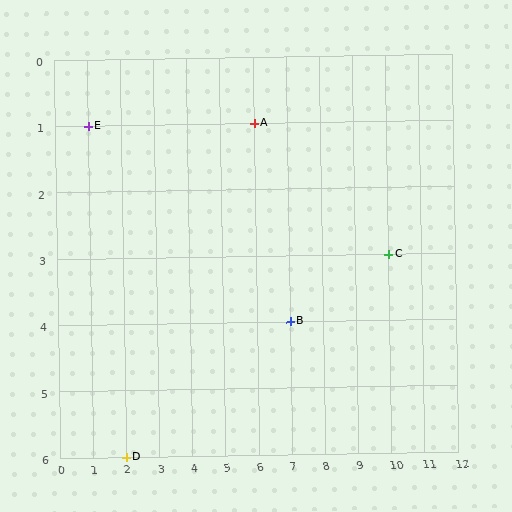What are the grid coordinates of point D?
Point D is at grid coordinates (2, 6).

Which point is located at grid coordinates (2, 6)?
Point D is at (2, 6).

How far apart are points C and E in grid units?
Points C and E are 9 columns and 2 rows apart (about 9.2 grid units diagonally).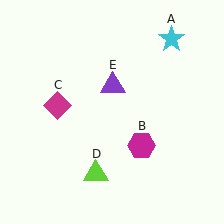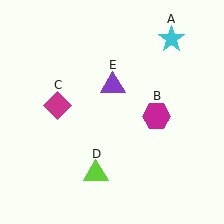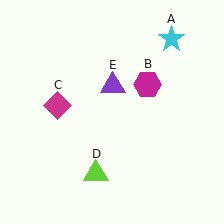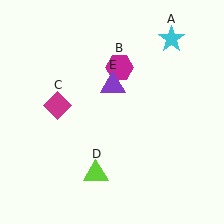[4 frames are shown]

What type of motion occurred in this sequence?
The magenta hexagon (object B) rotated counterclockwise around the center of the scene.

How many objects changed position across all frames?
1 object changed position: magenta hexagon (object B).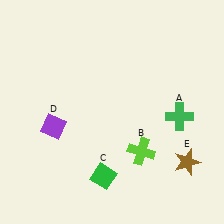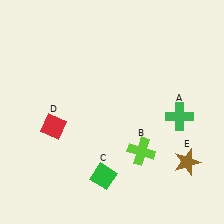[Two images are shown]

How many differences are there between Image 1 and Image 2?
There is 1 difference between the two images.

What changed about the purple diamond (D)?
In Image 1, D is purple. In Image 2, it changed to red.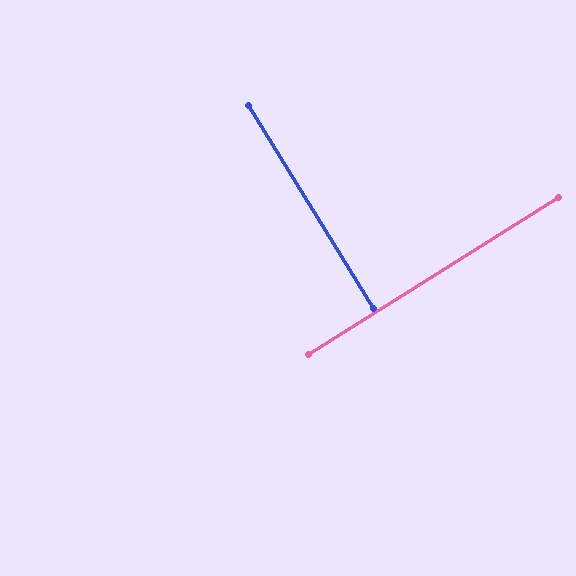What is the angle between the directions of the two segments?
Approximately 89 degrees.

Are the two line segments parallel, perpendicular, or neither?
Perpendicular — they meet at approximately 89°.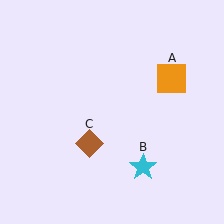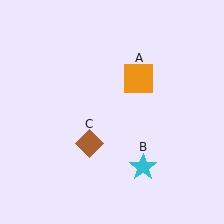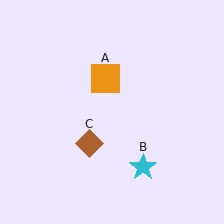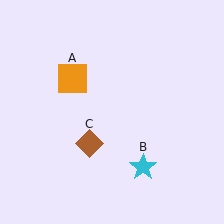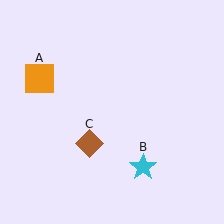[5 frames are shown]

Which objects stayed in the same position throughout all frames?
Cyan star (object B) and brown diamond (object C) remained stationary.